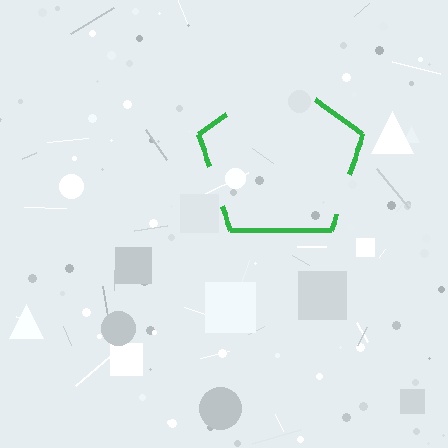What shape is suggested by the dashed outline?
The dashed outline suggests a pentagon.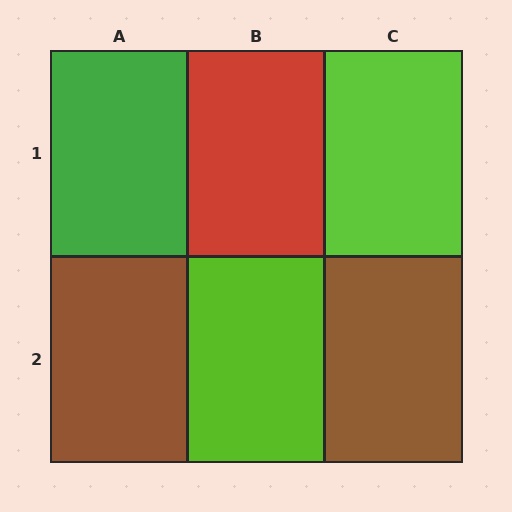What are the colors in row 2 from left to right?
Brown, lime, brown.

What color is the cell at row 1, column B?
Red.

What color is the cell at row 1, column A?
Green.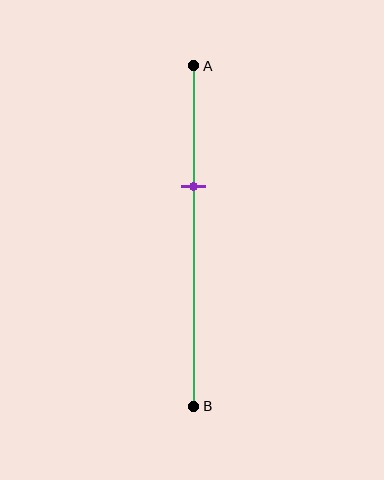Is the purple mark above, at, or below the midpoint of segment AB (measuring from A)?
The purple mark is above the midpoint of segment AB.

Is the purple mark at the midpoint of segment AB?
No, the mark is at about 35% from A, not at the 50% midpoint.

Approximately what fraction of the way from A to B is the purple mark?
The purple mark is approximately 35% of the way from A to B.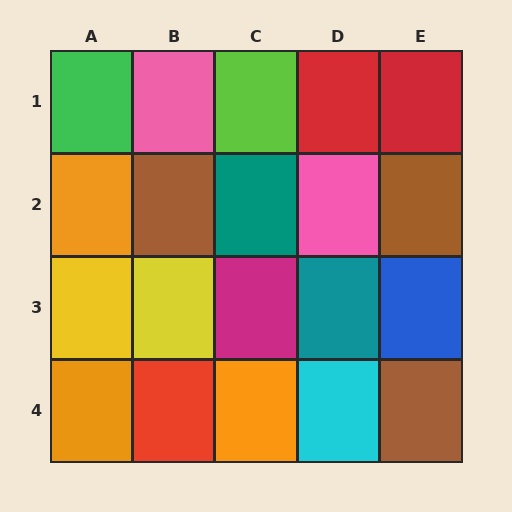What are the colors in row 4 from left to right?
Orange, red, orange, cyan, brown.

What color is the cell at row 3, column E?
Blue.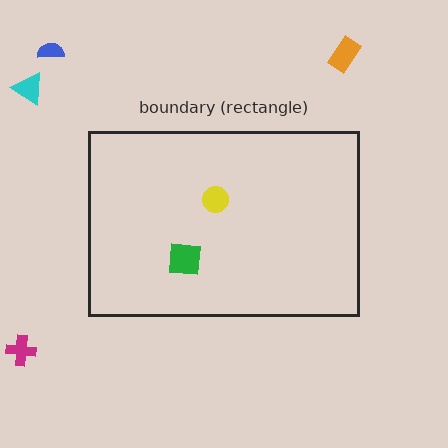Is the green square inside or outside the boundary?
Inside.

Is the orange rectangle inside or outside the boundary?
Outside.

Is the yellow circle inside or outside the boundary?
Inside.